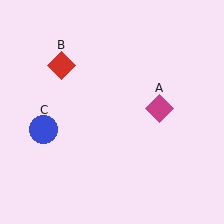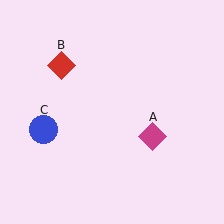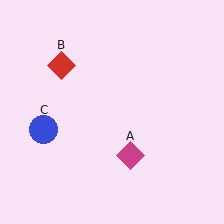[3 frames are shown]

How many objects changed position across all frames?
1 object changed position: magenta diamond (object A).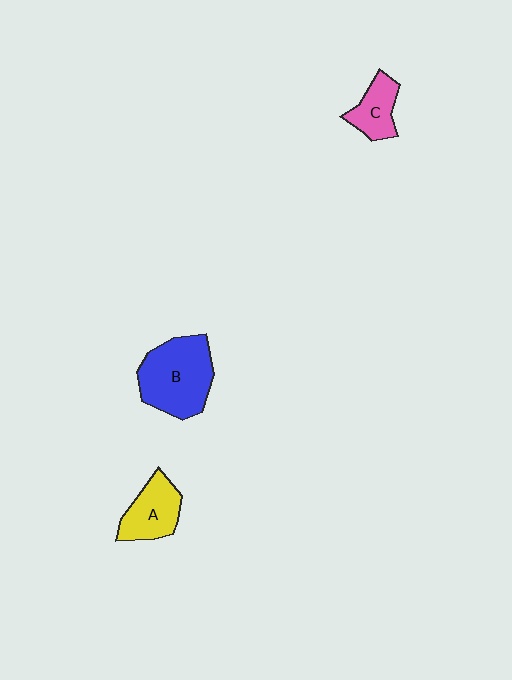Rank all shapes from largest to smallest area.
From largest to smallest: B (blue), A (yellow), C (pink).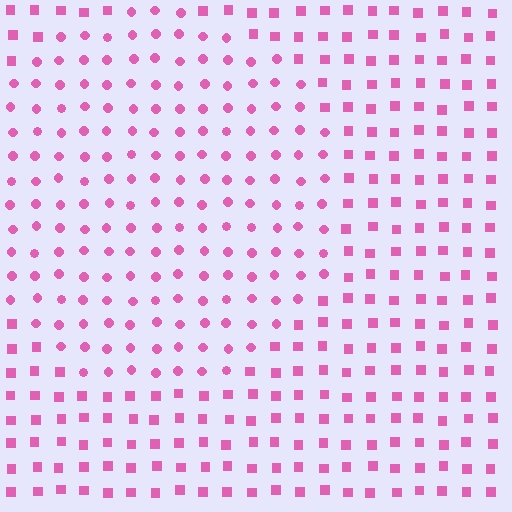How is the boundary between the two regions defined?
The boundary is defined by a change in element shape: circles inside vs. squares outside. All elements share the same color and spacing.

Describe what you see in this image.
The image is filled with small pink elements arranged in a uniform grid. A circle-shaped region contains circles, while the surrounding area contains squares. The boundary is defined purely by the change in element shape.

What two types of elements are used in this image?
The image uses circles inside the circle region and squares outside it.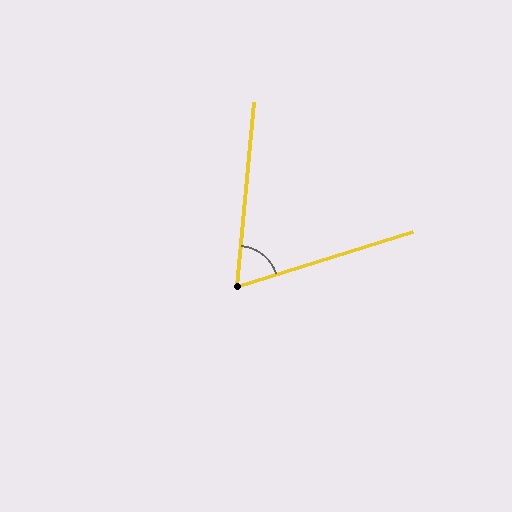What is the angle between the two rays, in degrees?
Approximately 68 degrees.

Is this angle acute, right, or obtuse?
It is acute.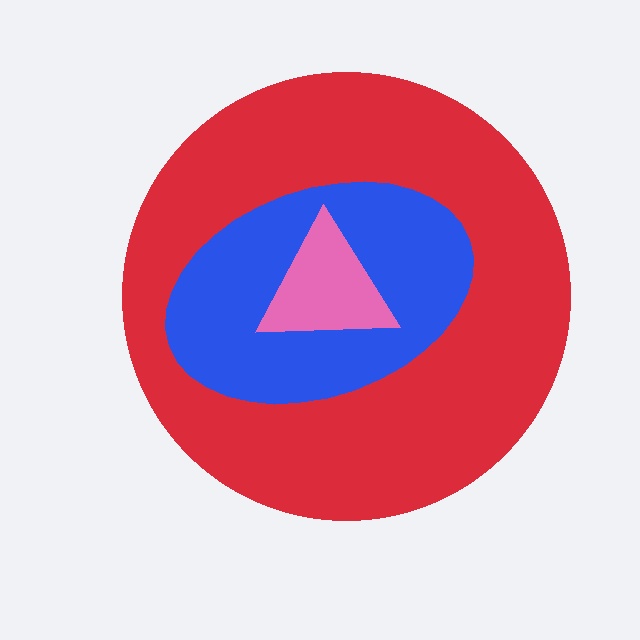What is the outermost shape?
The red circle.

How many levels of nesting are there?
3.